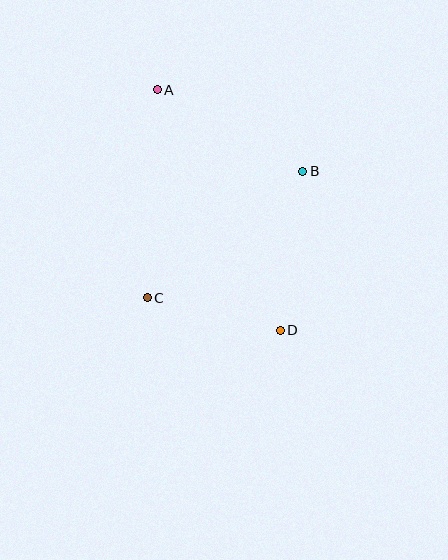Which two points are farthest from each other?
Points A and D are farthest from each other.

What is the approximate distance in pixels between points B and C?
The distance between B and C is approximately 201 pixels.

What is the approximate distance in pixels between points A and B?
The distance between A and B is approximately 167 pixels.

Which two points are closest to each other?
Points C and D are closest to each other.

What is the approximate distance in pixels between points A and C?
The distance between A and C is approximately 208 pixels.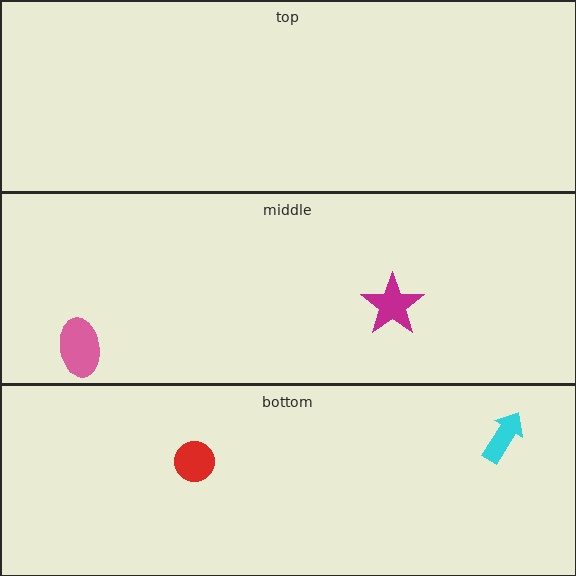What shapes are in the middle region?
The magenta star, the pink ellipse.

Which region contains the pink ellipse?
The middle region.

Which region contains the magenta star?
The middle region.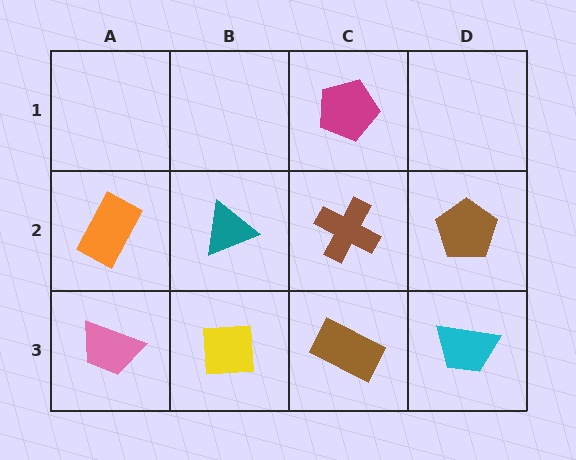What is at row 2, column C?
A brown cross.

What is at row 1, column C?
A magenta pentagon.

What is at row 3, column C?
A brown rectangle.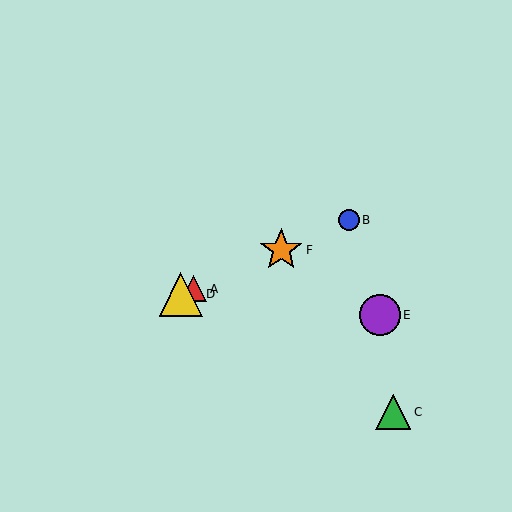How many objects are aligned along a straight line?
4 objects (A, B, D, F) are aligned along a straight line.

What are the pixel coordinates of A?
Object A is at (194, 289).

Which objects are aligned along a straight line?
Objects A, B, D, F are aligned along a straight line.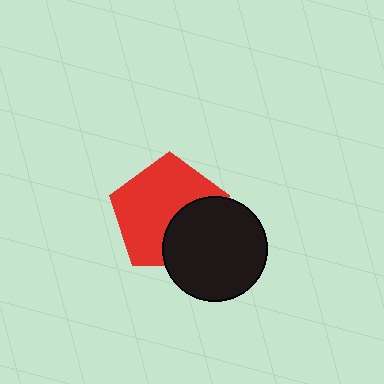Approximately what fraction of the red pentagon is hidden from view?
Roughly 35% of the red pentagon is hidden behind the black circle.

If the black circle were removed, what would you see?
You would see the complete red pentagon.